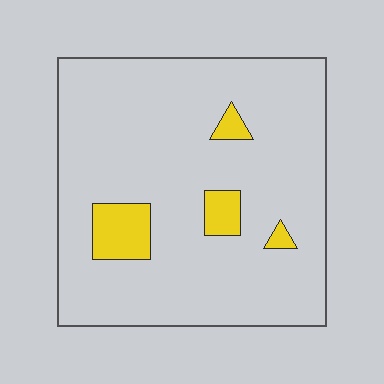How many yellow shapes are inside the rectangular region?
4.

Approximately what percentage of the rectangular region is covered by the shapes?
Approximately 10%.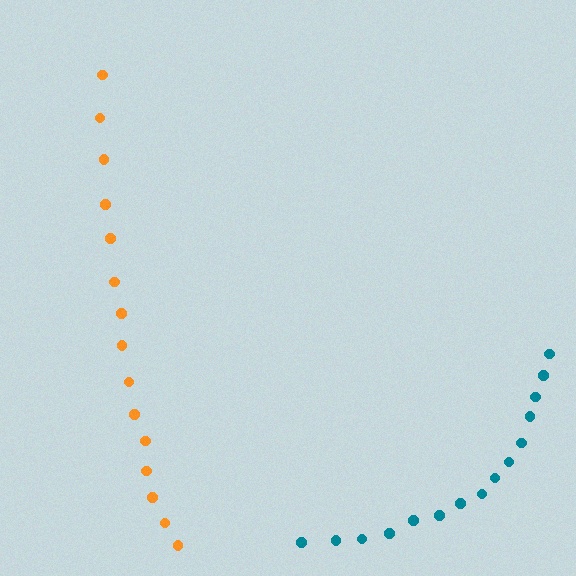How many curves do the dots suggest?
There are 2 distinct paths.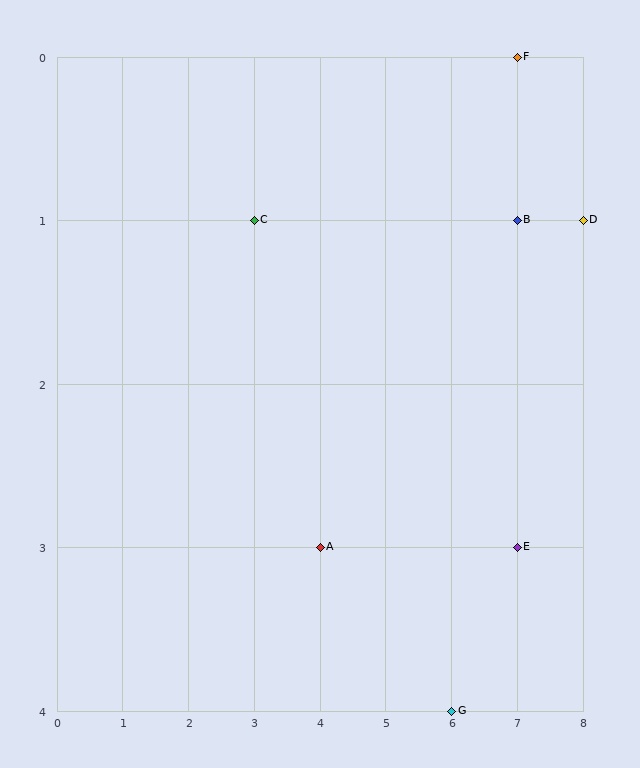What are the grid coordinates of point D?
Point D is at grid coordinates (8, 1).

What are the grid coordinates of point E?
Point E is at grid coordinates (7, 3).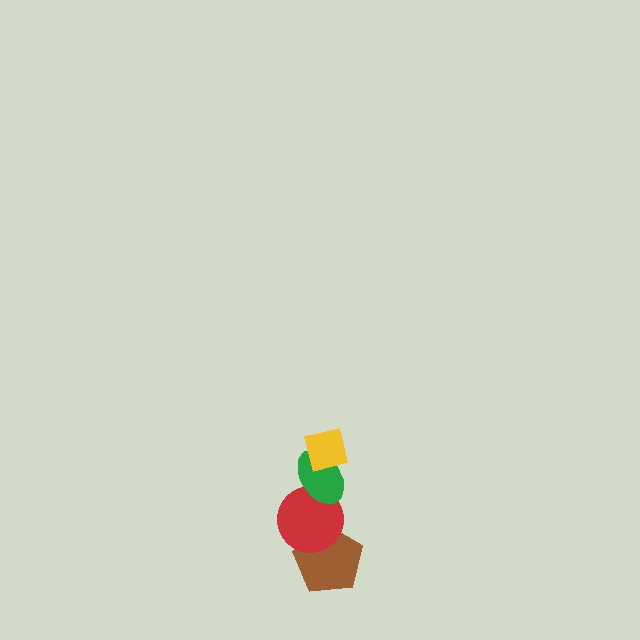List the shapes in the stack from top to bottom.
From top to bottom: the yellow square, the green ellipse, the red circle, the brown pentagon.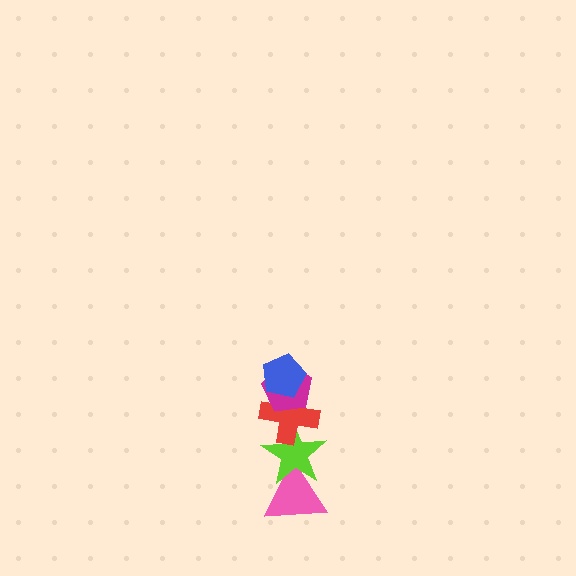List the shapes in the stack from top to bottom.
From top to bottom: the blue pentagon, the magenta pentagon, the red cross, the lime star, the pink triangle.